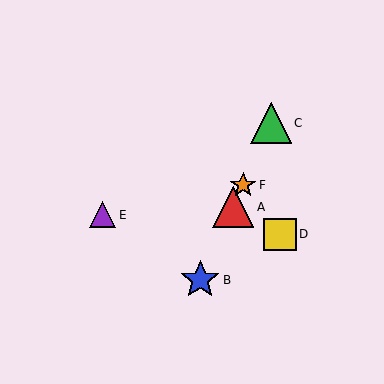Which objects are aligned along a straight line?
Objects A, B, C, F are aligned along a straight line.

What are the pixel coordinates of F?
Object F is at (243, 185).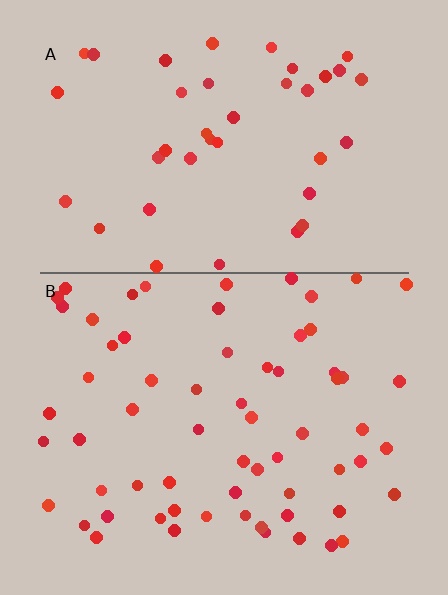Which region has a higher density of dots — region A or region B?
B (the bottom).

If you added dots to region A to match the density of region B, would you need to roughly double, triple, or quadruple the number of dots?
Approximately double.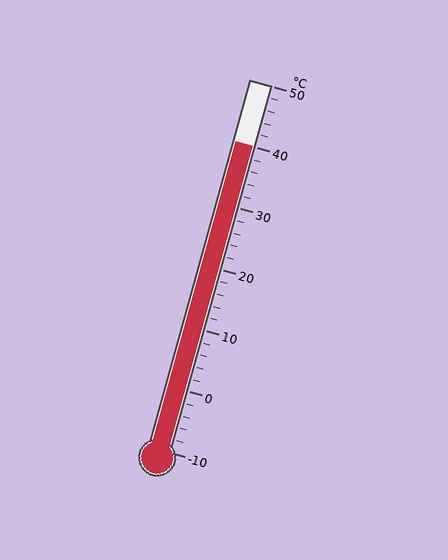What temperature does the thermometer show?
The thermometer shows approximately 40°C.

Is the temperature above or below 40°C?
The temperature is at 40°C.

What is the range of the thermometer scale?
The thermometer scale ranges from -10°C to 50°C.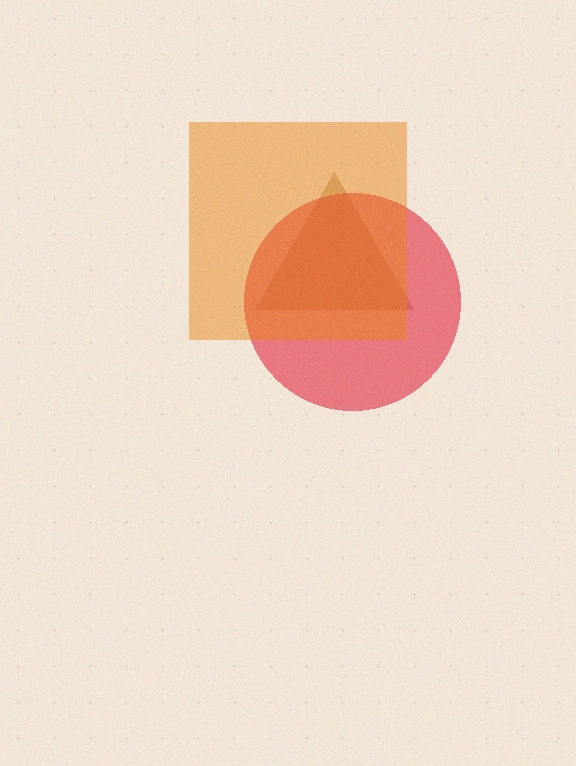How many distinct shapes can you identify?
There are 3 distinct shapes: a brown triangle, a red circle, an orange square.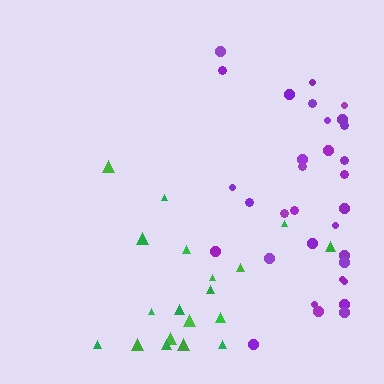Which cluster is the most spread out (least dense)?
Green.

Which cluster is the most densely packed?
Purple.